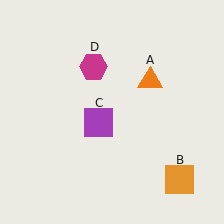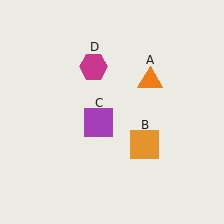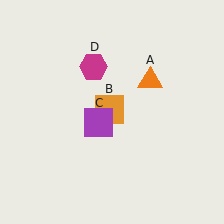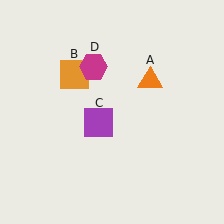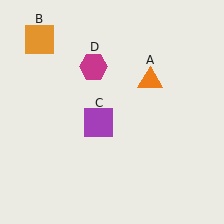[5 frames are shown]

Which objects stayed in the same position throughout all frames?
Orange triangle (object A) and purple square (object C) and magenta hexagon (object D) remained stationary.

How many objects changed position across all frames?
1 object changed position: orange square (object B).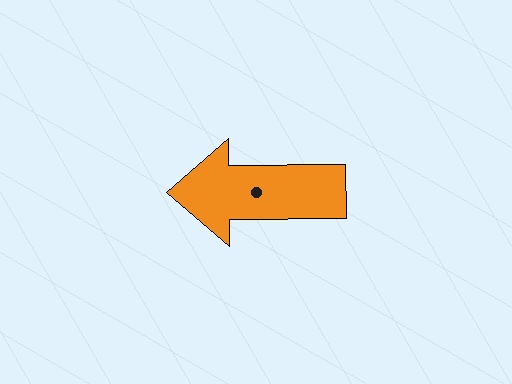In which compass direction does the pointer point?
West.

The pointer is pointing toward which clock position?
Roughly 9 o'clock.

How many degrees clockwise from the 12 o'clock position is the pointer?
Approximately 270 degrees.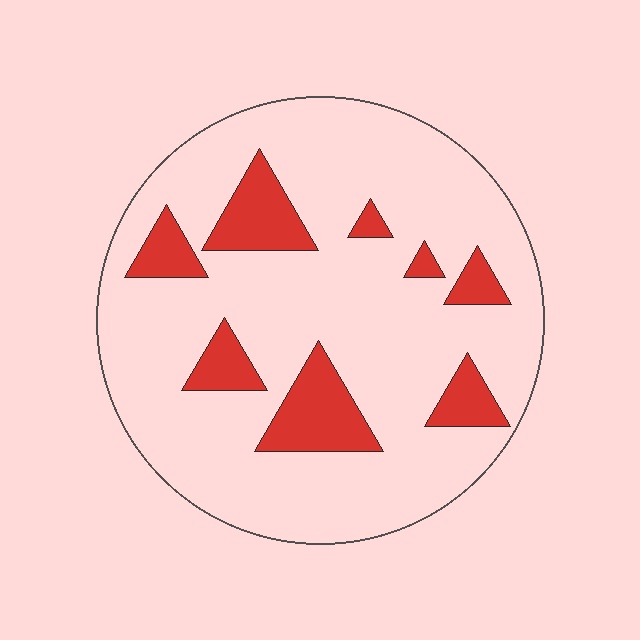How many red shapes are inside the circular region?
8.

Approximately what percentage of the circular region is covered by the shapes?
Approximately 15%.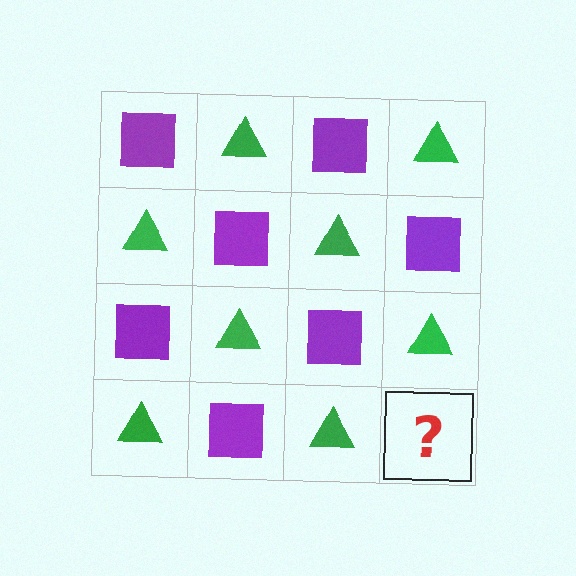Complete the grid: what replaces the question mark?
The question mark should be replaced with a purple square.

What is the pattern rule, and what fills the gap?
The rule is that it alternates purple square and green triangle in a checkerboard pattern. The gap should be filled with a purple square.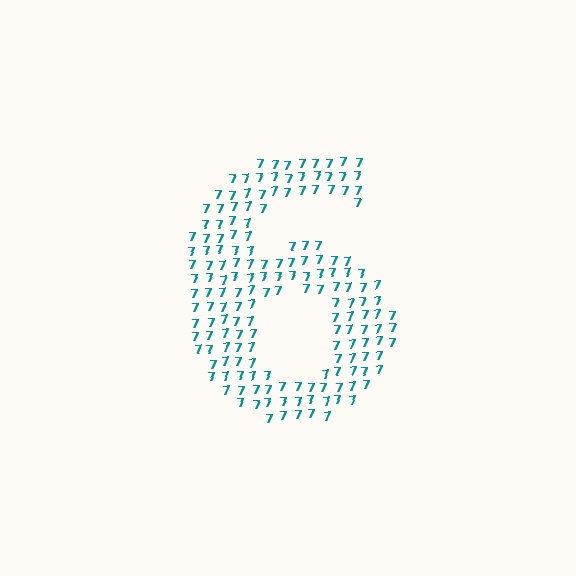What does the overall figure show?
The overall figure shows the digit 6.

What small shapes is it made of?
It is made of small digit 7's.